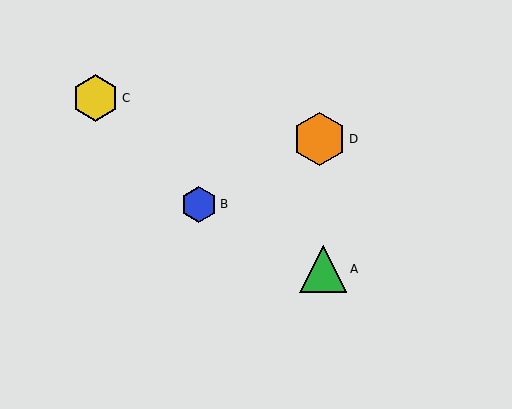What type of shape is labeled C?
Shape C is a yellow hexagon.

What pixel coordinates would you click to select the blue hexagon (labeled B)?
Click at (199, 204) to select the blue hexagon B.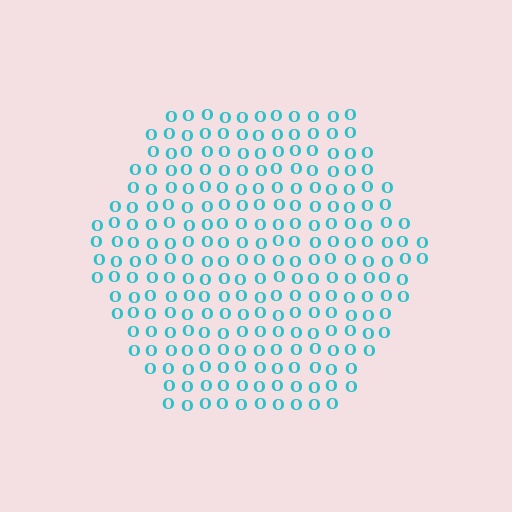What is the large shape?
The large shape is a hexagon.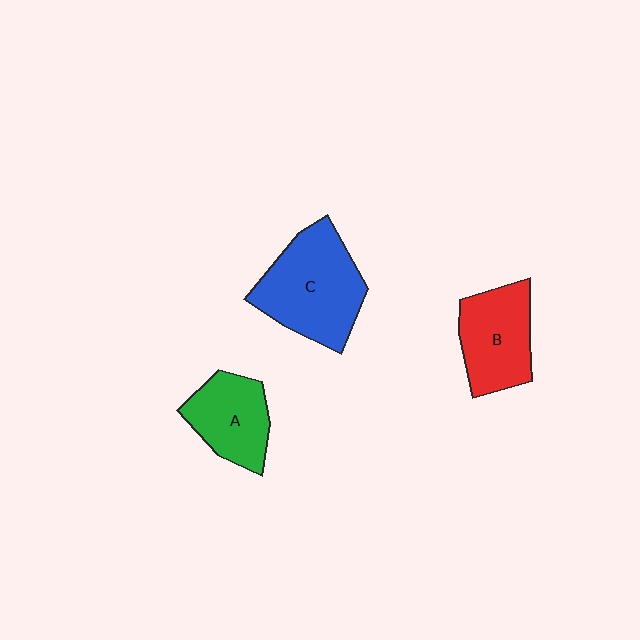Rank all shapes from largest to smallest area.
From largest to smallest: C (blue), B (red), A (green).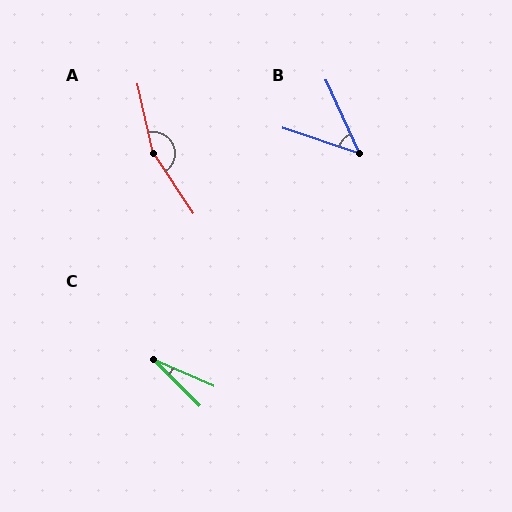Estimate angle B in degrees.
Approximately 47 degrees.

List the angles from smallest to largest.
C (21°), B (47°), A (159°).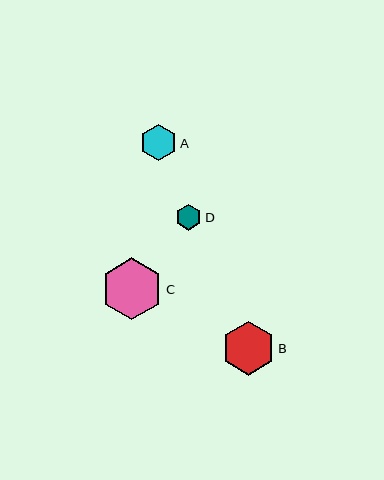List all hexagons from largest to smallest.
From largest to smallest: C, B, A, D.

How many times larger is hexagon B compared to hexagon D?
Hexagon B is approximately 2.1 times the size of hexagon D.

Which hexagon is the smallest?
Hexagon D is the smallest with a size of approximately 26 pixels.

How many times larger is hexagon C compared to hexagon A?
Hexagon C is approximately 1.7 times the size of hexagon A.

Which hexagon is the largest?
Hexagon C is the largest with a size of approximately 62 pixels.